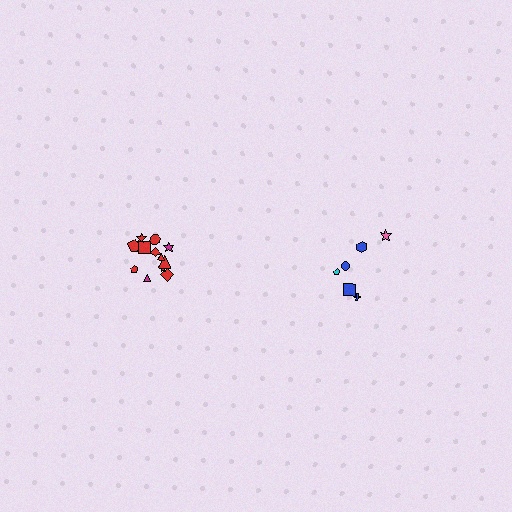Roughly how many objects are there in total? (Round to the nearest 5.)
Roughly 20 objects in total.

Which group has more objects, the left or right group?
The left group.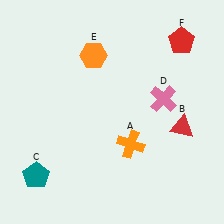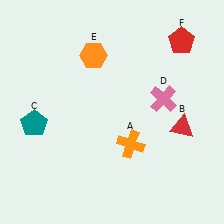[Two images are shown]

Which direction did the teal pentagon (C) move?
The teal pentagon (C) moved up.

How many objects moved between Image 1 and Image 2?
1 object moved between the two images.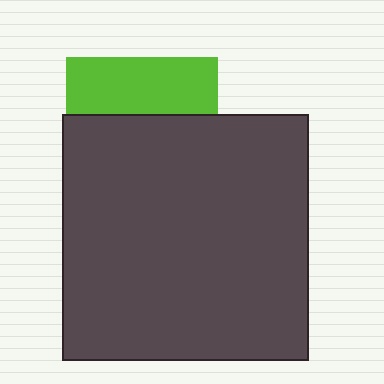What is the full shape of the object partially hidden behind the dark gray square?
The partially hidden object is a lime square.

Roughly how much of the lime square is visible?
A small part of it is visible (roughly 37%).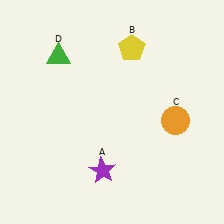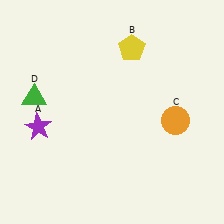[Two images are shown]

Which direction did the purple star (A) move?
The purple star (A) moved left.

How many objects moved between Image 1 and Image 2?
2 objects moved between the two images.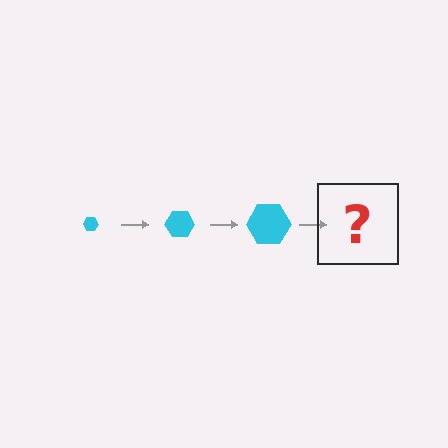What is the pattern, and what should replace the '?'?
The pattern is that the hexagon gets progressively larger each step. The '?' should be a cyan hexagon, larger than the previous one.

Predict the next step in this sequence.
The next step is a cyan hexagon, larger than the previous one.